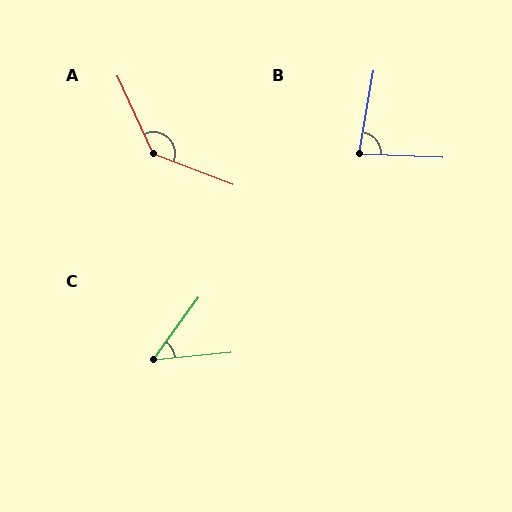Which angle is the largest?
A, at approximately 136 degrees.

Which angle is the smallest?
C, at approximately 48 degrees.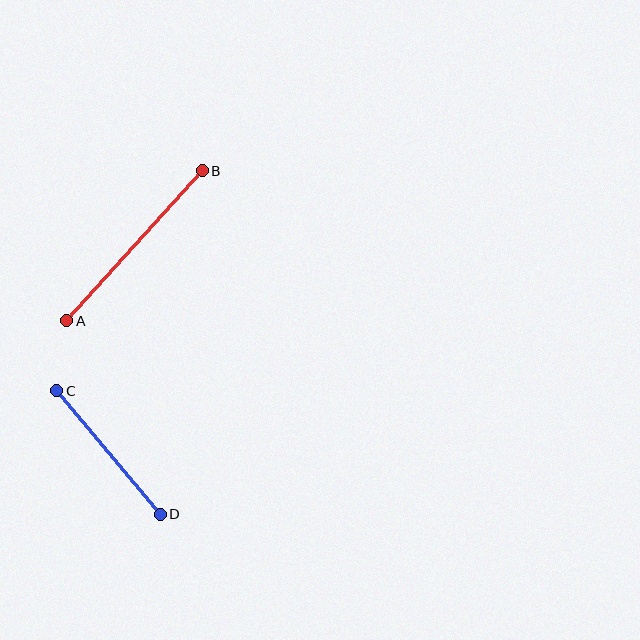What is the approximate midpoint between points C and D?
The midpoint is at approximately (109, 453) pixels.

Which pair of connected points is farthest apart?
Points A and B are farthest apart.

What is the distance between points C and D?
The distance is approximately 161 pixels.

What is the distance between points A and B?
The distance is approximately 202 pixels.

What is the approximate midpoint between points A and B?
The midpoint is at approximately (134, 246) pixels.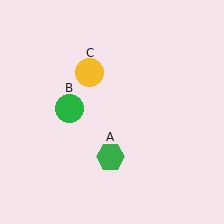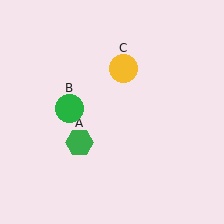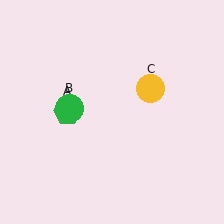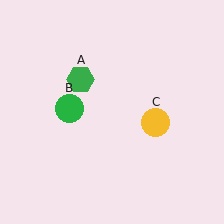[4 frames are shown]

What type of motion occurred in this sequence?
The green hexagon (object A), yellow circle (object C) rotated clockwise around the center of the scene.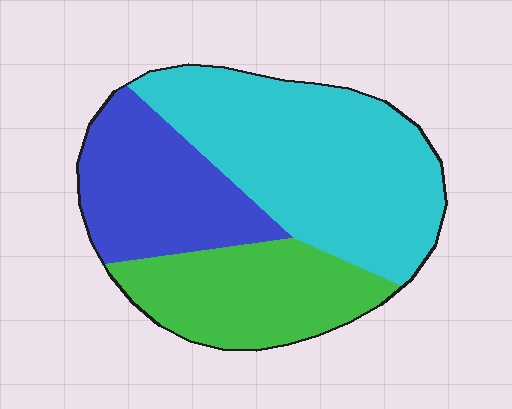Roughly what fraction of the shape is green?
Green covers about 25% of the shape.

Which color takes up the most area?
Cyan, at roughly 45%.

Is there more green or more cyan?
Cyan.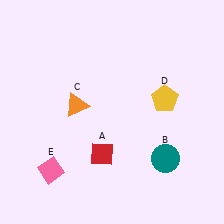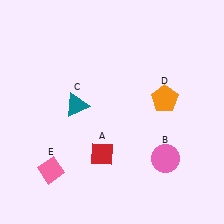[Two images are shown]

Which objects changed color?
B changed from teal to pink. C changed from orange to teal. D changed from yellow to orange.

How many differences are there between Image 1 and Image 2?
There are 3 differences between the two images.